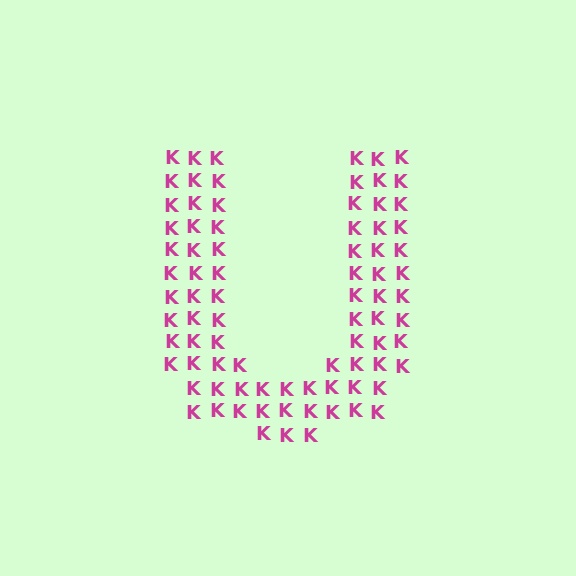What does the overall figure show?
The overall figure shows the letter U.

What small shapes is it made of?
It is made of small letter K's.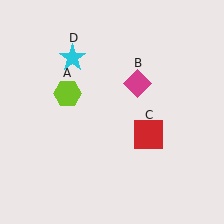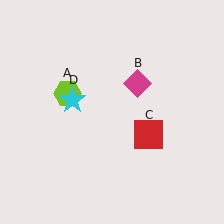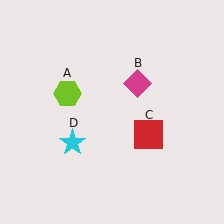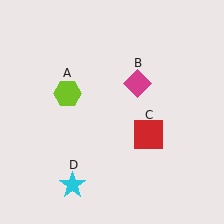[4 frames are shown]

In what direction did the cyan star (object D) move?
The cyan star (object D) moved down.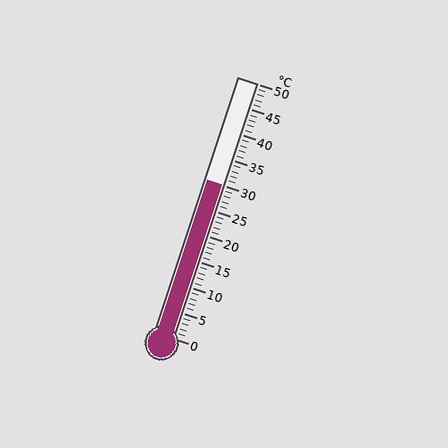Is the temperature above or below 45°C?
The temperature is below 45°C.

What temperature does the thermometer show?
The thermometer shows approximately 30°C.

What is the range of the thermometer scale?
The thermometer scale ranges from 0°C to 50°C.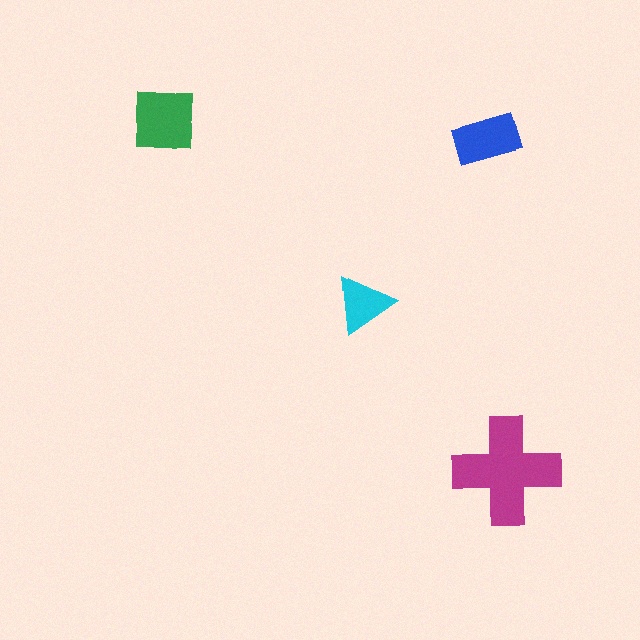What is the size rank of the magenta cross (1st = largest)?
1st.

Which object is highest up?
The green square is topmost.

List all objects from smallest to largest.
The cyan triangle, the blue rectangle, the green square, the magenta cross.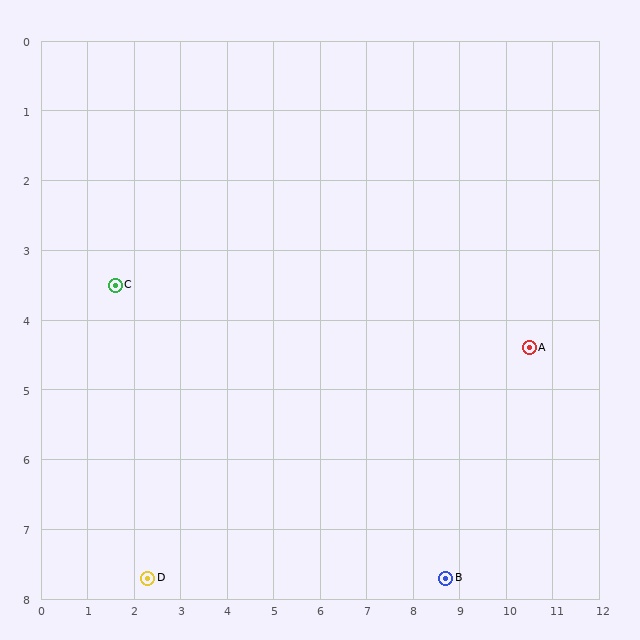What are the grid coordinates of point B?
Point B is at approximately (8.7, 7.7).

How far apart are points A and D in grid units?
Points A and D are about 8.8 grid units apart.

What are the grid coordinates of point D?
Point D is at approximately (2.3, 7.7).